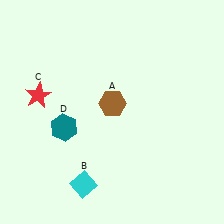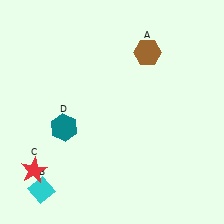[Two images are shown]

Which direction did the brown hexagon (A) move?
The brown hexagon (A) moved up.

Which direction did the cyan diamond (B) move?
The cyan diamond (B) moved left.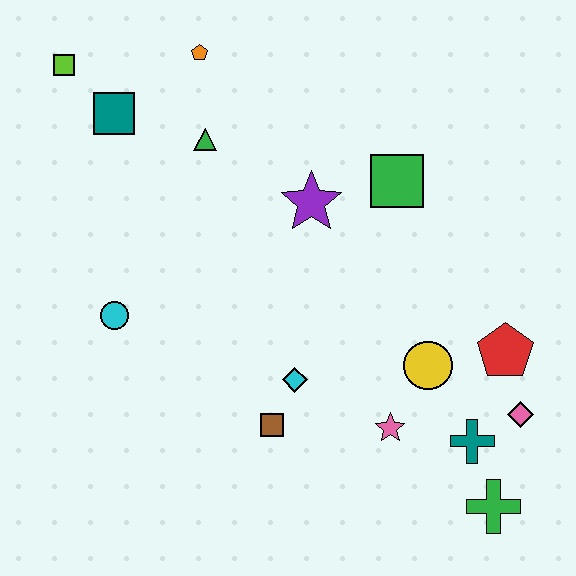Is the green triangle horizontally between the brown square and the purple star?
No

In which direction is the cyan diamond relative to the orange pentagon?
The cyan diamond is below the orange pentagon.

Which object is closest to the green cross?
The teal cross is closest to the green cross.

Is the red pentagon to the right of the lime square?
Yes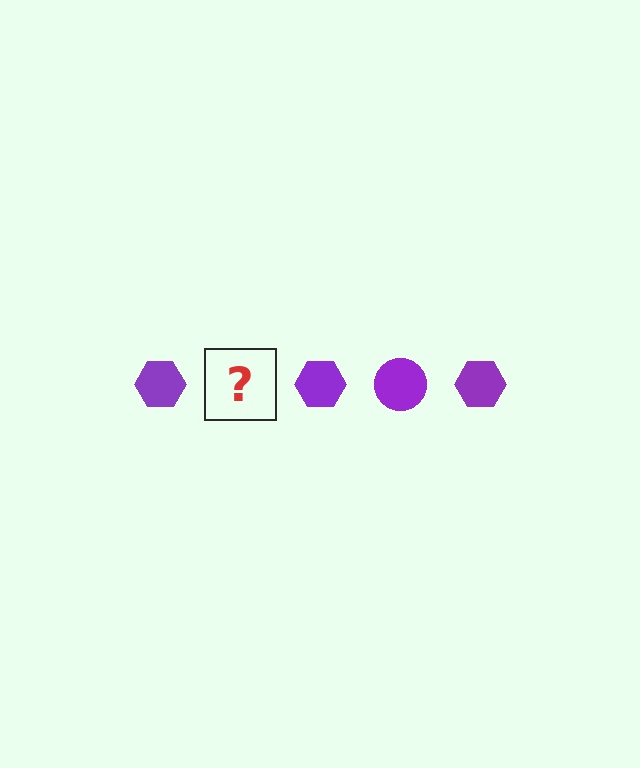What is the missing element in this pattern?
The missing element is a purple circle.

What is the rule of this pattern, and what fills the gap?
The rule is that the pattern cycles through hexagon, circle shapes in purple. The gap should be filled with a purple circle.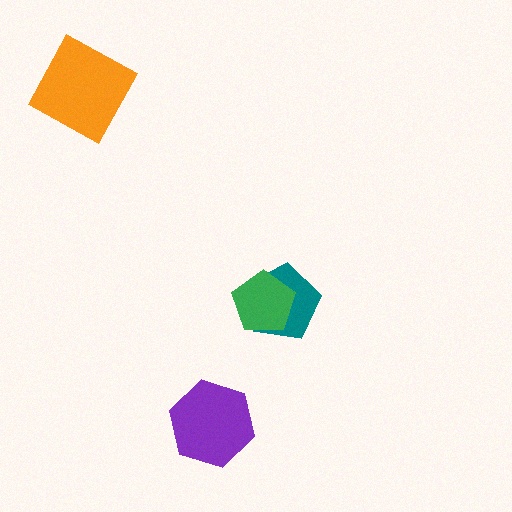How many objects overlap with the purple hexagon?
0 objects overlap with the purple hexagon.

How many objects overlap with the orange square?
0 objects overlap with the orange square.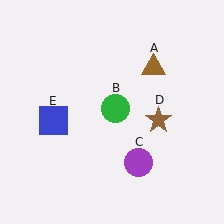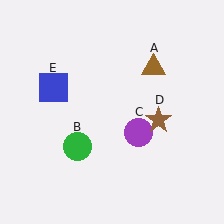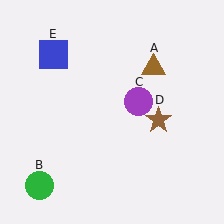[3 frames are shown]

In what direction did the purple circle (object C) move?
The purple circle (object C) moved up.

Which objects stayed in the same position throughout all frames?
Brown triangle (object A) and brown star (object D) remained stationary.